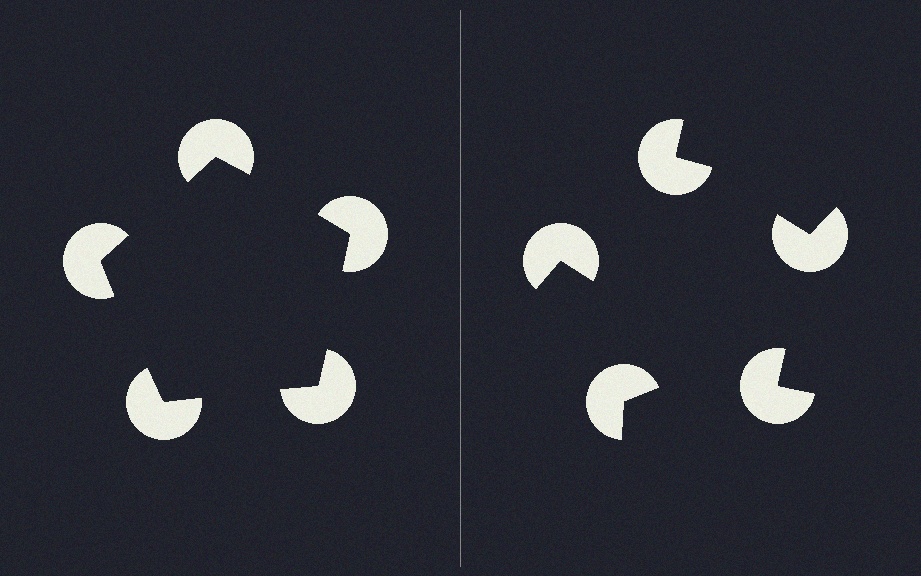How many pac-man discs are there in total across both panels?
10 — 5 on each side.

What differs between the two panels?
The pac-man discs are positioned identically on both sides; only the wedge orientations differ. On the left they align to a pentagon; on the right they are misaligned.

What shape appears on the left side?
An illusory pentagon.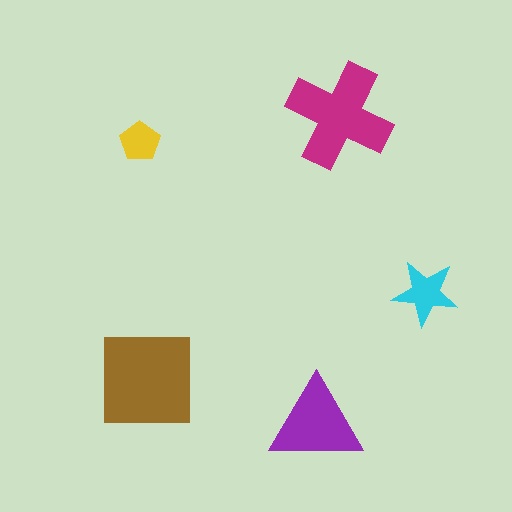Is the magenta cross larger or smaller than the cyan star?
Larger.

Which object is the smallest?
The yellow pentagon.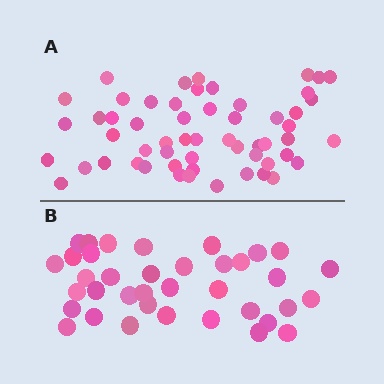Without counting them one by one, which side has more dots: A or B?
Region A (the top region) has more dots.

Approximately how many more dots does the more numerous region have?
Region A has approximately 20 more dots than region B.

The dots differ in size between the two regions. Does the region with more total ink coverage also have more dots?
No. Region B has more total ink coverage because its dots are larger, but region A actually contains more individual dots. Total area can be misleading — the number of items is what matters here.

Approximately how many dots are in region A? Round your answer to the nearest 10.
About 60 dots. (The exact count is 56, which rounds to 60.)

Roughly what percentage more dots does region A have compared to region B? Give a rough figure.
About 50% more.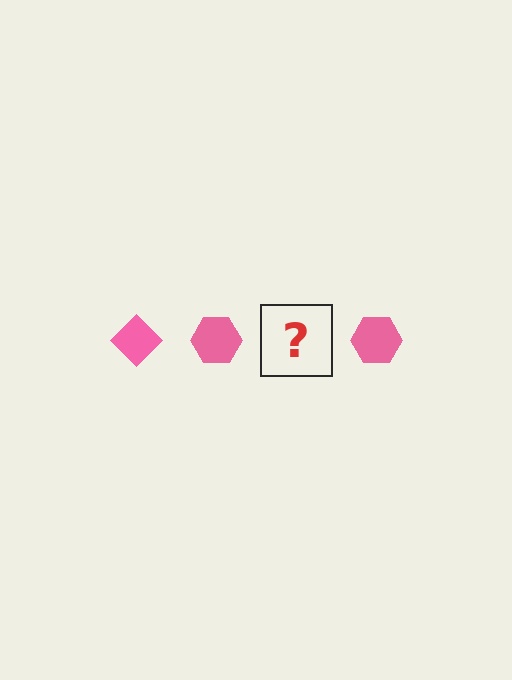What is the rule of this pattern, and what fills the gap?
The rule is that the pattern cycles through diamond, hexagon shapes in pink. The gap should be filled with a pink diamond.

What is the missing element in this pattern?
The missing element is a pink diamond.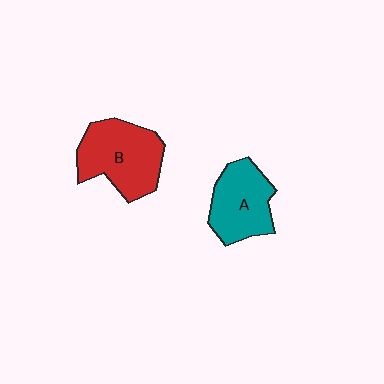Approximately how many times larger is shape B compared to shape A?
Approximately 1.2 times.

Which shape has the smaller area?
Shape A (teal).